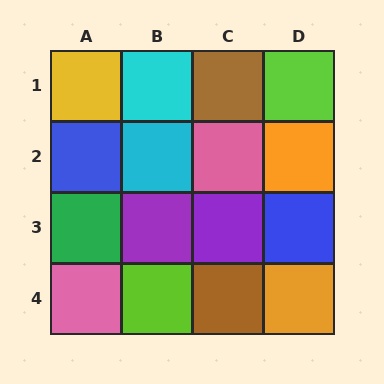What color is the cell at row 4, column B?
Lime.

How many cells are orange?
2 cells are orange.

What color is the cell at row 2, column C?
Pink.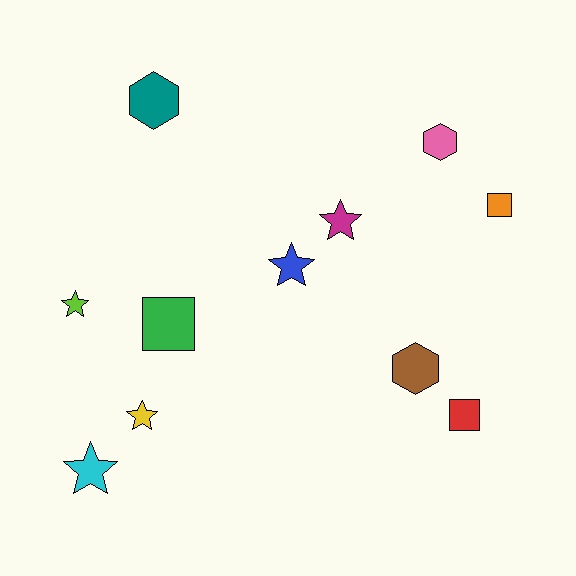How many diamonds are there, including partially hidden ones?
There are no diamonds.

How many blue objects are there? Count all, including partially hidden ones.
There is 1 blue object.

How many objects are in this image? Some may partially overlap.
There are 11 objects.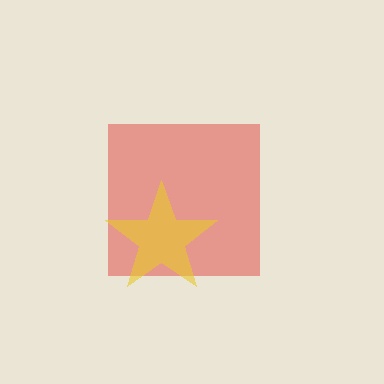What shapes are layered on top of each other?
The layered shapes are: a red square, a yellow star.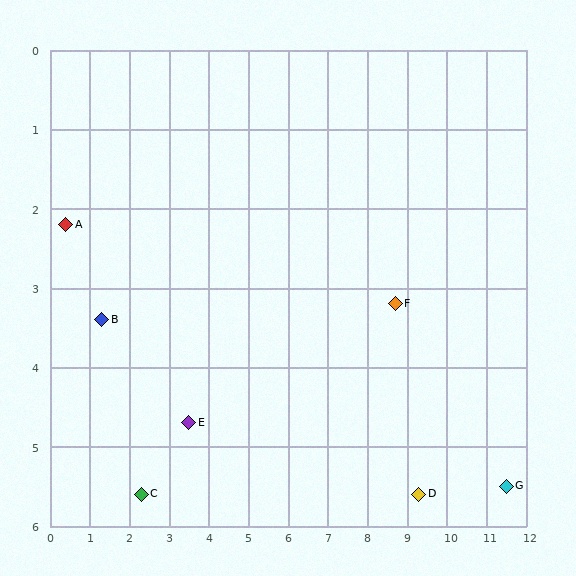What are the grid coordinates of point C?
Point C is at approximately (2.3, 5.6).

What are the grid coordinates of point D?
Point D is at approximately (9.3, 5.6).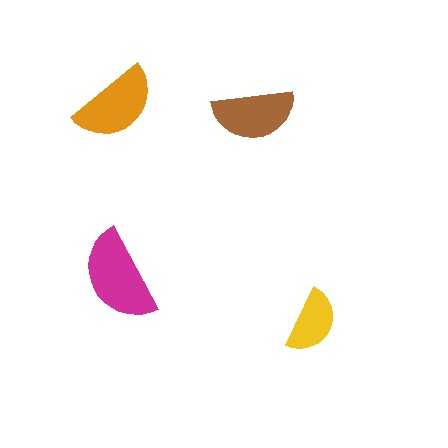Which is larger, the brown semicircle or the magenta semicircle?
The magenta one.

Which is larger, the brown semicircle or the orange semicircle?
The orange one.